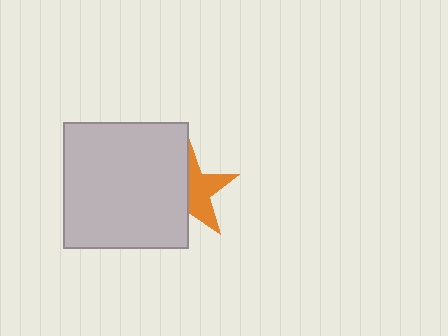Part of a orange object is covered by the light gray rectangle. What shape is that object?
It is a star.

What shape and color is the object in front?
The object in front is a light gray rectangle.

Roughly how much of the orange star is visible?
About half of it is visible (roughly 49%).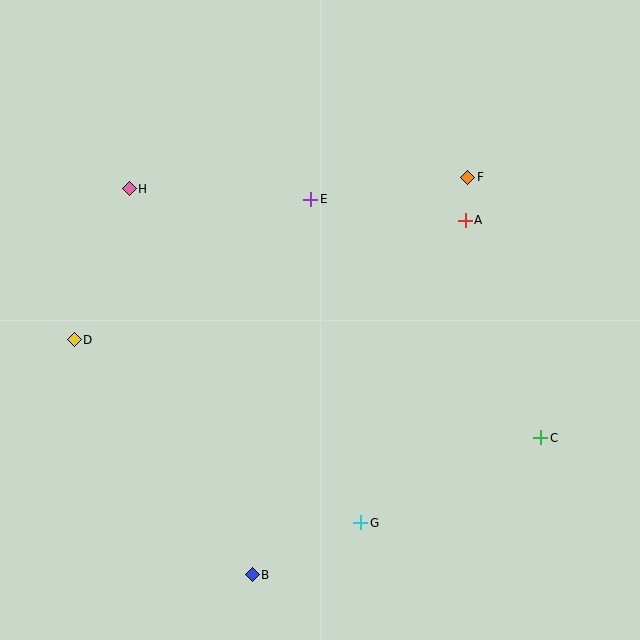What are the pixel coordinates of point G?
Point G is at (360, 523).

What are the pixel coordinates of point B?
Point B is at (252, 575).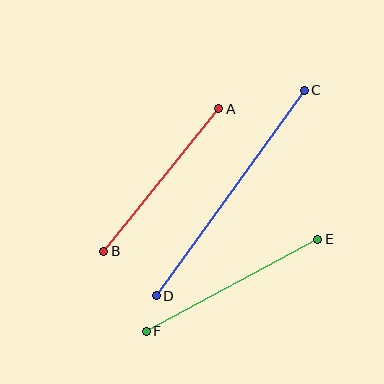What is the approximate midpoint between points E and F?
The midpoint is at approximately (232, 285) pixels.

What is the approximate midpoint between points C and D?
The midpoint is at approximately (230, 193) pixels.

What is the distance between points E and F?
The distance is approximately 195 pixels.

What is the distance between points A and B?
The distance is approximately 183 pixels.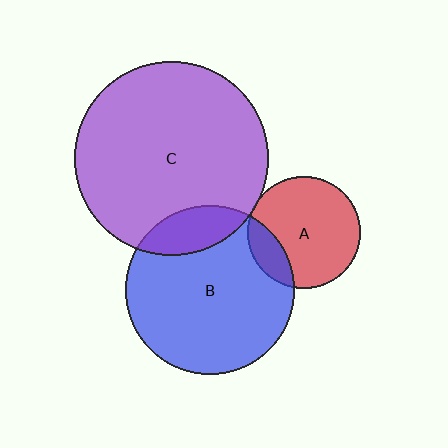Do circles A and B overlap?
Yes.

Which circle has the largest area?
Circle C (purple).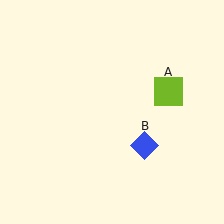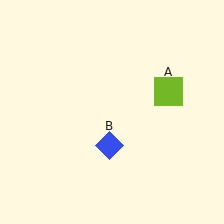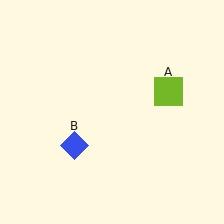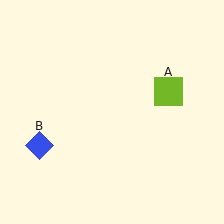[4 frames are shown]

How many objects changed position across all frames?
1 object changed position: blue diamond (object B).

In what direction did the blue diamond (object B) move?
The blue diamond (object B) moved left.